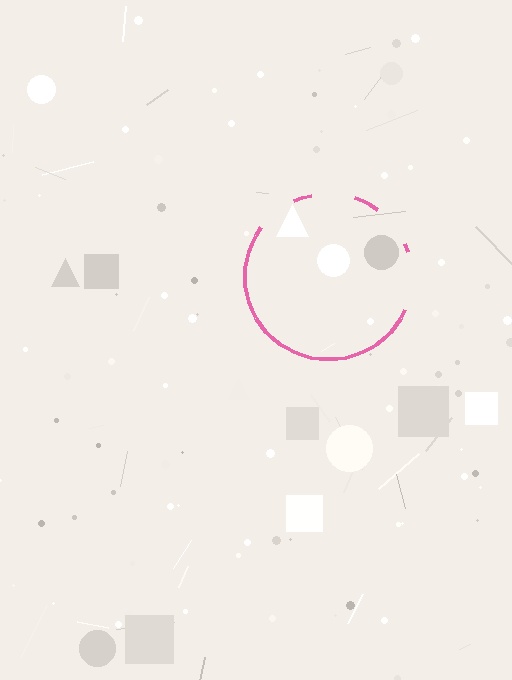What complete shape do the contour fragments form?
The contour fragments form a circle.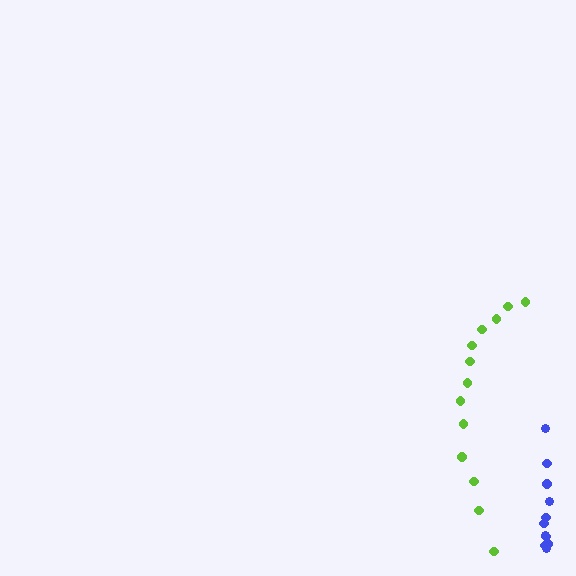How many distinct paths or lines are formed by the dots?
There are 2 distinct paths.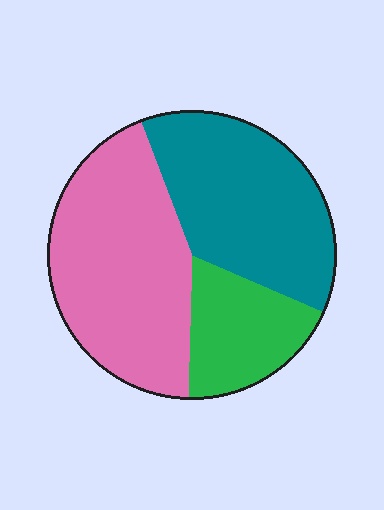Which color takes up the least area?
Green, at roughly 20%.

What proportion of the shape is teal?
Teal covers roughly 35% of the shape.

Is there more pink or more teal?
Pink.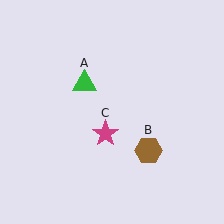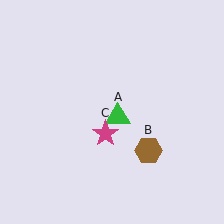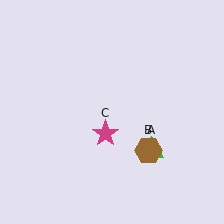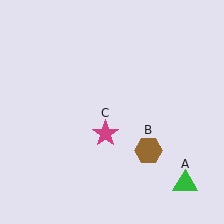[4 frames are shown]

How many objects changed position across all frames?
1 object changed position: green triangle (object A).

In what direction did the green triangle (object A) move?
The green triangle (object A) moved down and to the right.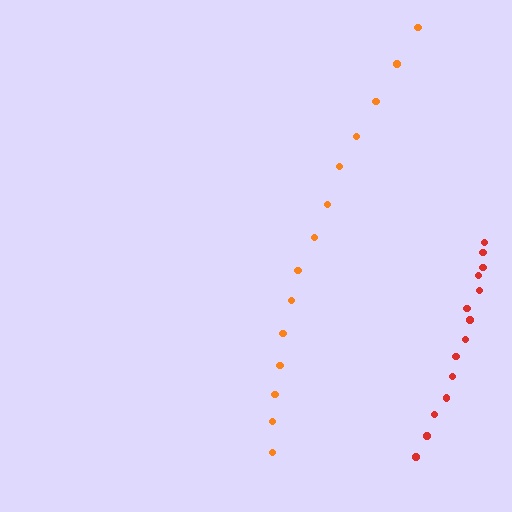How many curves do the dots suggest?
There are 2 distinct paths.